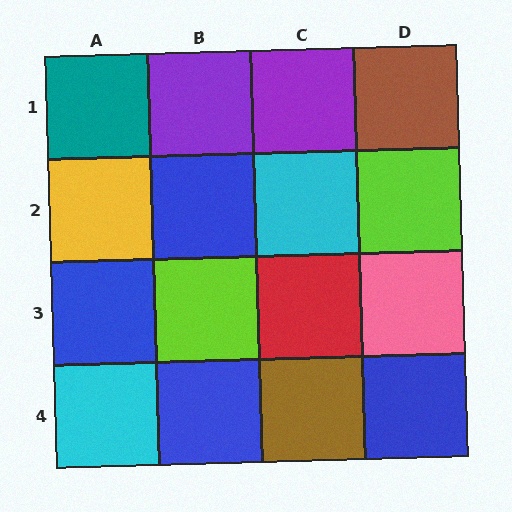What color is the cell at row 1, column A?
Teal.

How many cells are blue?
4 cells are blue.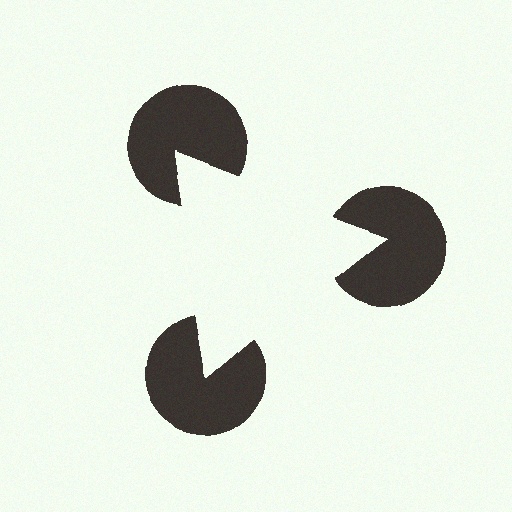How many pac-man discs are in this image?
There are 3 — one at each vertex of the illusory triangle.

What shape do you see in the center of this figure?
An illusory triangle — its edges are inferred from the aligned wedge cuts in the pac-man discs, not physically drawn.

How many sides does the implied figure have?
3 sides.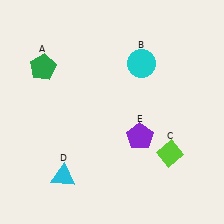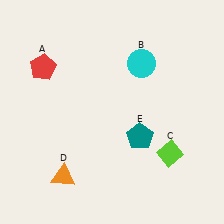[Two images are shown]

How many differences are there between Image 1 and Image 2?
There are 3 differences between the two images.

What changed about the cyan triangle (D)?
In Image 1, D is cyan. In Image 2, it changed to orange.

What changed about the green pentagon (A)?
In Image 1, A is green. In Image 2, it changed to red.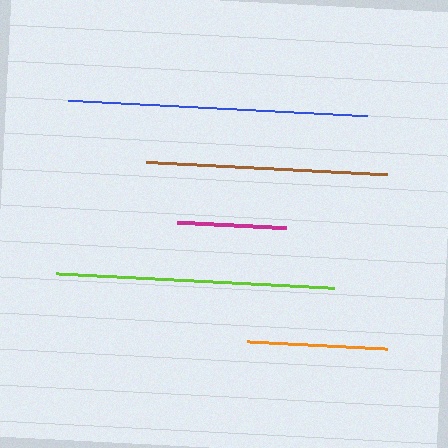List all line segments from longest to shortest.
From longest to shortest: blue, lime, brown, orange, magenta.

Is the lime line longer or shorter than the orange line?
The lime line is longer than the orange line.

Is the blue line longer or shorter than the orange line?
The blue line is longer than the orange line.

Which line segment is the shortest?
The magenta line is the shortest at approximately 109 pixels.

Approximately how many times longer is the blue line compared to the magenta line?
The blue line is approximately 2.7 times the length of the magenta line.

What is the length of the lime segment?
The lime segment is approximately 277 pixels long.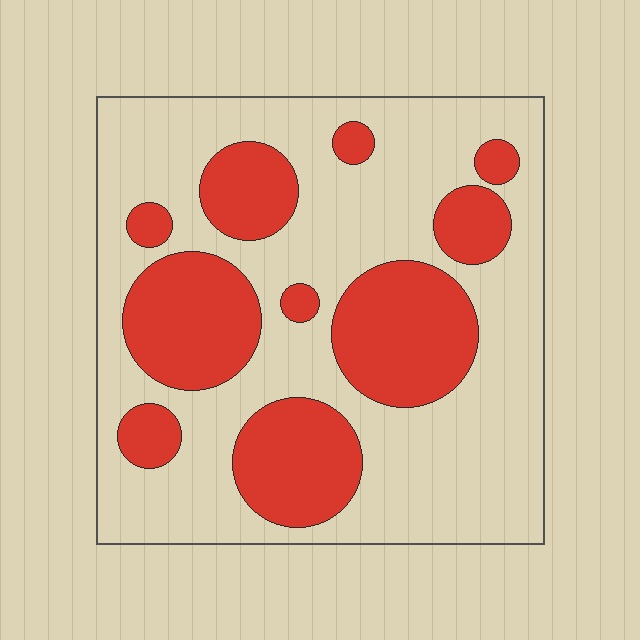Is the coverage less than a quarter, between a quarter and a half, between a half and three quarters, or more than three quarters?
Between a quarter and a half.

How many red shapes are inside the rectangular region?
10.